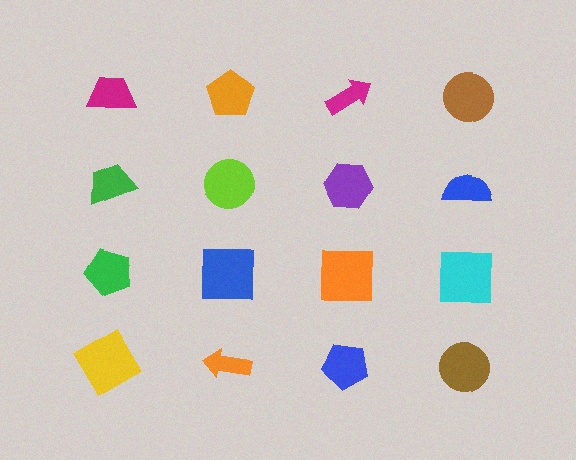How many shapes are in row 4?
4 shapes.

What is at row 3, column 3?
An orange square.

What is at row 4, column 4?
A brown circle.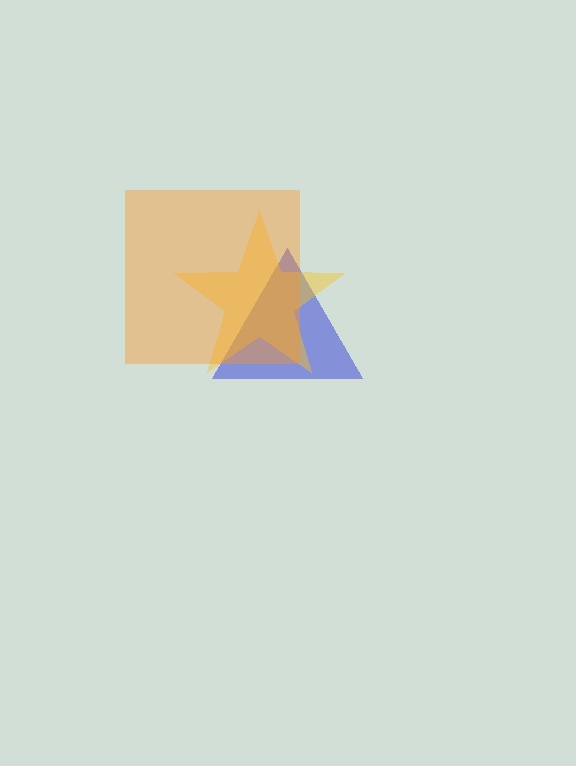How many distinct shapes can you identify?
There are 3 distinct shapes: a blue triangle, a yellow star, an orange square.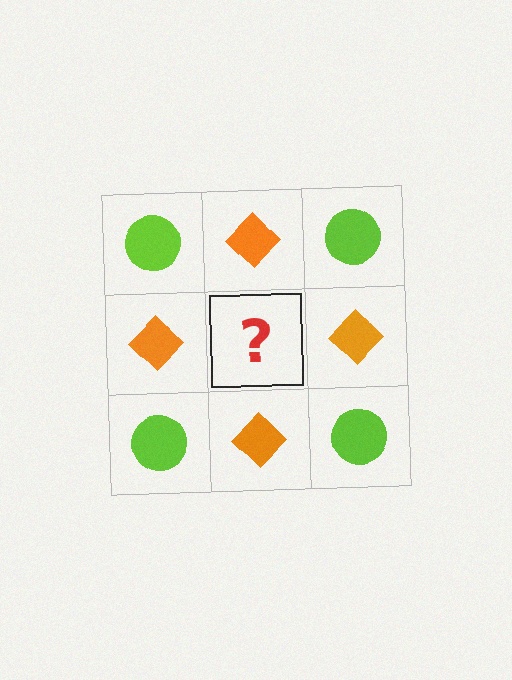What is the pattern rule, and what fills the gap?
The rule is that it alternates lime circle and orange diamond in a checkerboard pattern. The gap should be filled with a lime circle.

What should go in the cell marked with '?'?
The missing cell should contain a lime circle.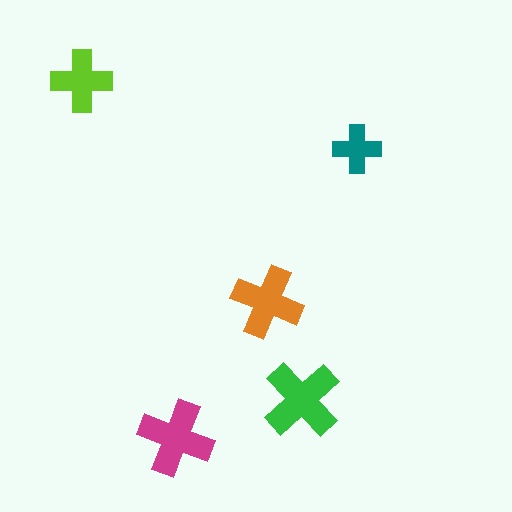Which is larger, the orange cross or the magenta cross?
The magenta one.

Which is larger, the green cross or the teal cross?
The green one.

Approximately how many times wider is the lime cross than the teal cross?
About 1.5 times wider.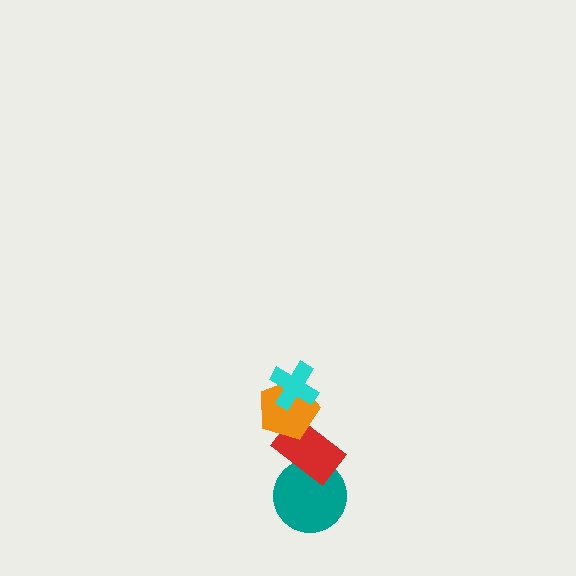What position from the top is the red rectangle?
The red rectangle is 3rd from the top.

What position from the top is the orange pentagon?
The orange pentagon is 2nd from the top.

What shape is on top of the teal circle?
The red rectangle is on top of the teal circle.